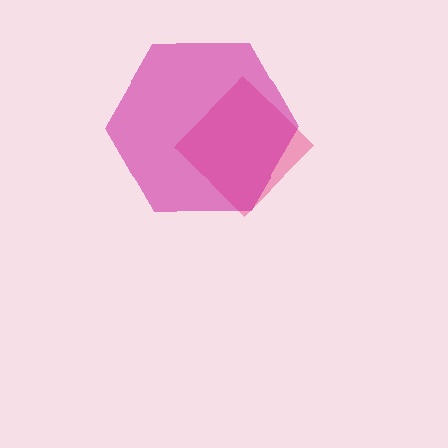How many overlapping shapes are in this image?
There are 2 overlapping shapes in the image.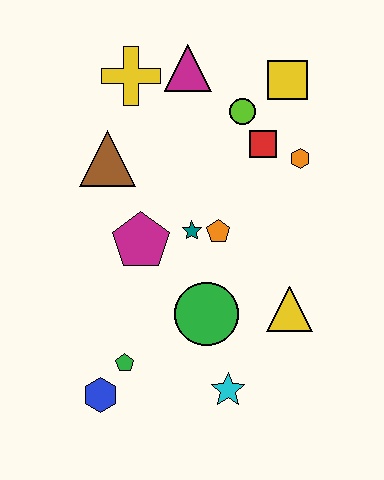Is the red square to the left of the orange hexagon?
Yes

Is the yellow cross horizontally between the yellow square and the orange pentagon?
No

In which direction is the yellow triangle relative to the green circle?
The yellow triangle is to the right of the green circle.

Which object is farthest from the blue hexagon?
The yellow square is farthest from the blue hexagon.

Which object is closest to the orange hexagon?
The red square is closest to the orange hexagon.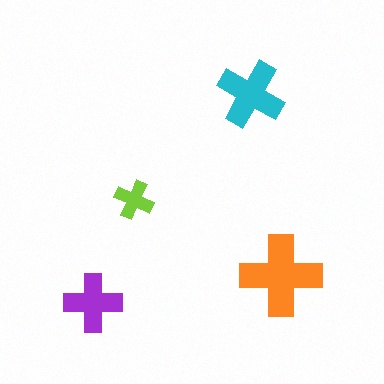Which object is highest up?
The cyan cross is topmost.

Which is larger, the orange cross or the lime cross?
The orange one.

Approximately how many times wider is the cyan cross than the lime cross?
About 1.5 times wider.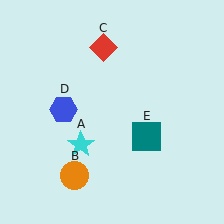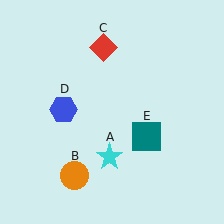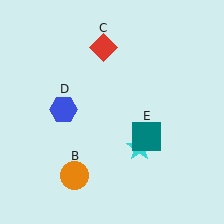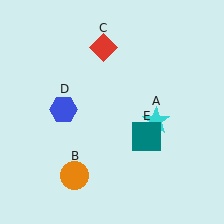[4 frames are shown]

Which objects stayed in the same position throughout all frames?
Orange circle (object B) and red diamond (object C) and blue hexagon (object D) and teal square (object E) remained stationary.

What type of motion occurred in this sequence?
The cyan star (object A) rotated counterclockwise around the center of the scene.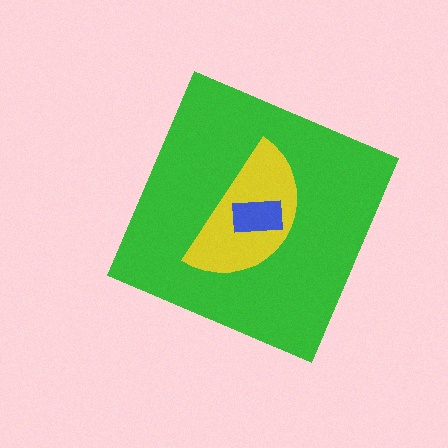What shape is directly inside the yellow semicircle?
The blue rectangle.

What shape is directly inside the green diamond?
The yellow semicircle.